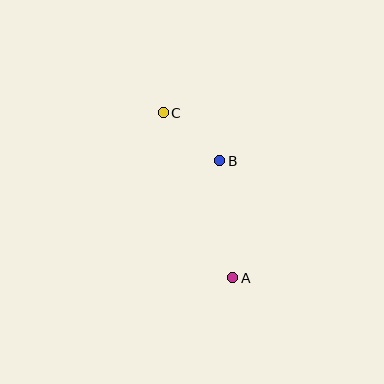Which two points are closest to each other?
Points B and C are closest to each other.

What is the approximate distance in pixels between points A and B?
The distance between A and B is approximately 117 pixels.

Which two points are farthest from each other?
Points A and C are farthest from each other.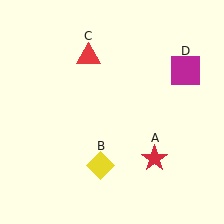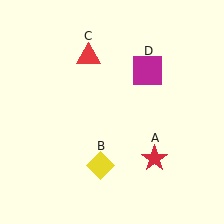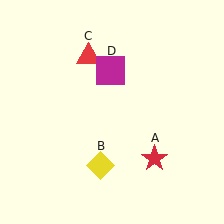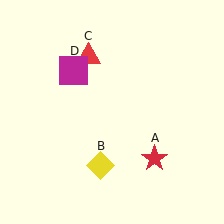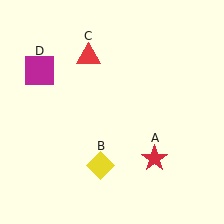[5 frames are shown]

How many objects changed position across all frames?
1 object changed position: magenta square (object D).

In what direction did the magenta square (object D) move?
The magenta square (object D) moved left.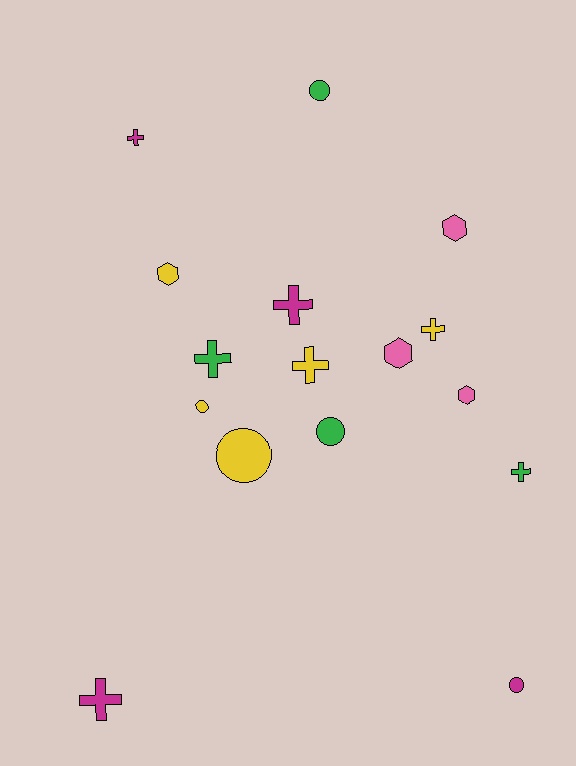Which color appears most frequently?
Yellow, with 5 objects.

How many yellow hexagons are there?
There is 1 yellow hexagon.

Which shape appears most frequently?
Cross, with 7 objects.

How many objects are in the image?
There are 16 objects.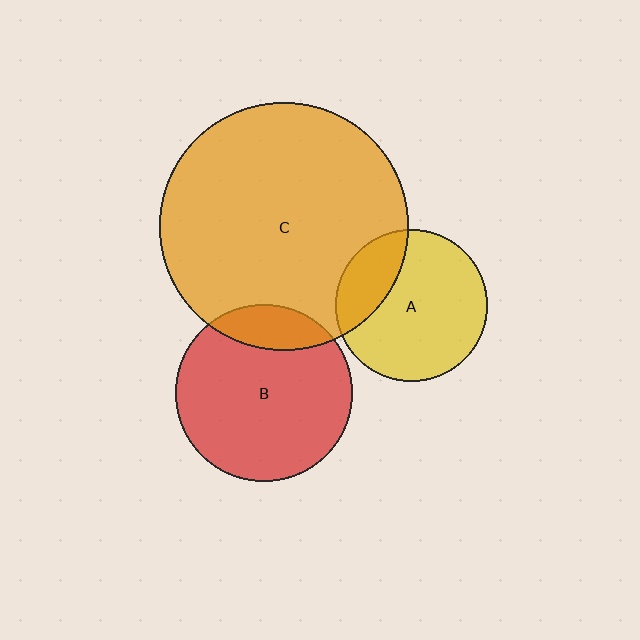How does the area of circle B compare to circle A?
Approximately 1.4 times.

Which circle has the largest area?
Circle C (orange).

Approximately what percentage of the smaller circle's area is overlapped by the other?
Approximately 15%.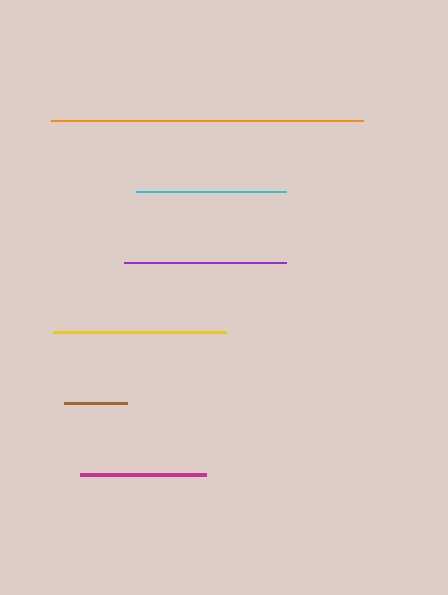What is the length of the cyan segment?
The cyan segment is approximately 151 pixels long.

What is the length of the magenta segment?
The magenta segment is approximately 126 pixels long.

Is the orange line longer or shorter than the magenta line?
The orange line is longer than the magenta line.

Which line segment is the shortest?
The brown line is the shortest at approximately 63 pixels.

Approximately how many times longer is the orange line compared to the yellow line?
The orange line is approximately 1.8 times the length of the yellow line.